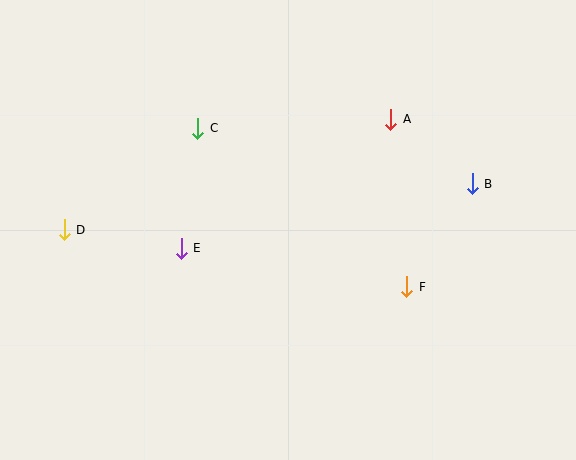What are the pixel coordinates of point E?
Point E is at (181, 248).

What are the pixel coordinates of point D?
Point D is at (64, 230).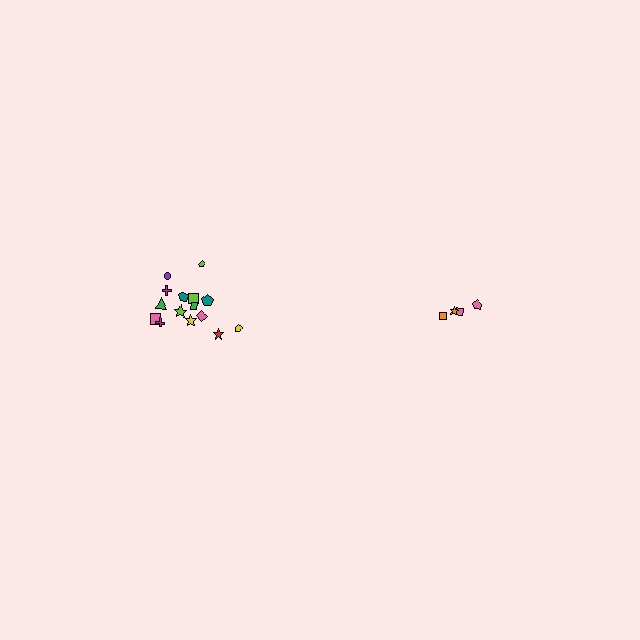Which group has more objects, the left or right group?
The left group.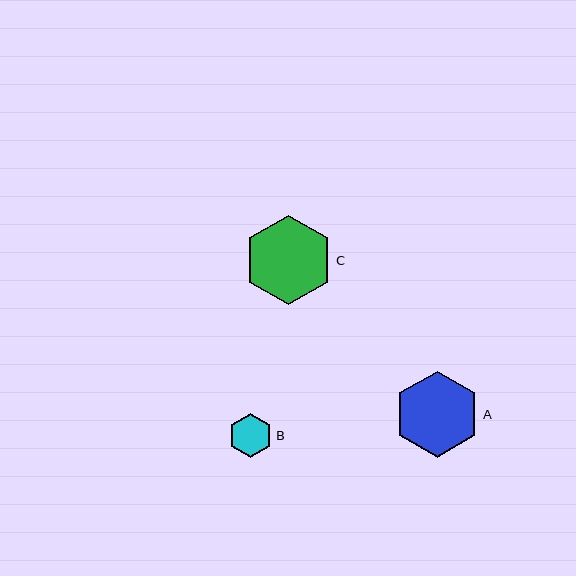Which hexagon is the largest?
Hexagon C is the largest with a size of approximately 90 pixels.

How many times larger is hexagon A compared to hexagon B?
Hexagon A is approximately 2.0 times the size of hexagon B.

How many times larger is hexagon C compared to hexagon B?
Hexagon C is approximately 2.0 times the size of hexagon B.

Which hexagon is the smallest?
Hexagon B is the smallest with a size of approximately 44 pixels.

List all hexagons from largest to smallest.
From largest to smallest: C, A, B.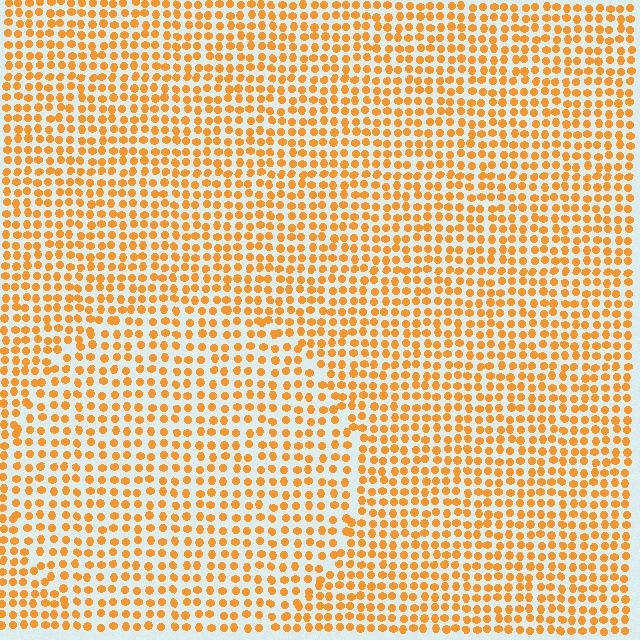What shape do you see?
I see a circle.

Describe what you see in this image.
The image contains small orange elements arranged at two different densities. A circle-shaped region is visible where the elements are less densely packed than the surrounding area.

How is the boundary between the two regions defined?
The boundary is defined by a change in element density (approximately 1.3x ratio). All elements are the same color, size, and shape.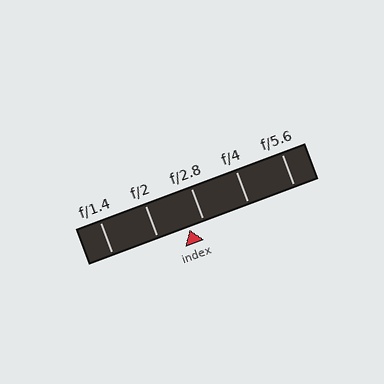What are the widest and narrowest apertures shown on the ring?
The widest aperture shown is f/1.4 and the narrowest is f/5.6.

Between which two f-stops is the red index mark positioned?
The index mark is between f/2 and f/2.8.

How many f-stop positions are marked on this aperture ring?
There are 5 f-stop positions marked.